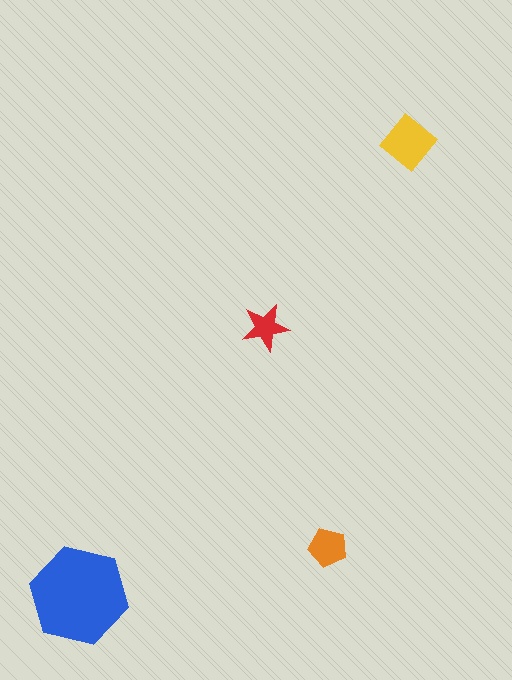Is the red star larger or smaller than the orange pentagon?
Smaller.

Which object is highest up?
The yellow diamond is topmost.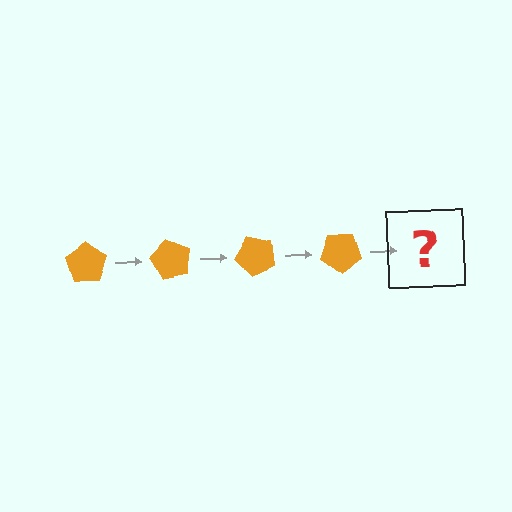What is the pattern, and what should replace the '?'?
The pattern is that the pentagon rotates 60 degrees each step. The '?' should be an orange pentagon rotated 240 degrees.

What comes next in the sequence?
The next element should be an orange pentagon rotated 240 degrees.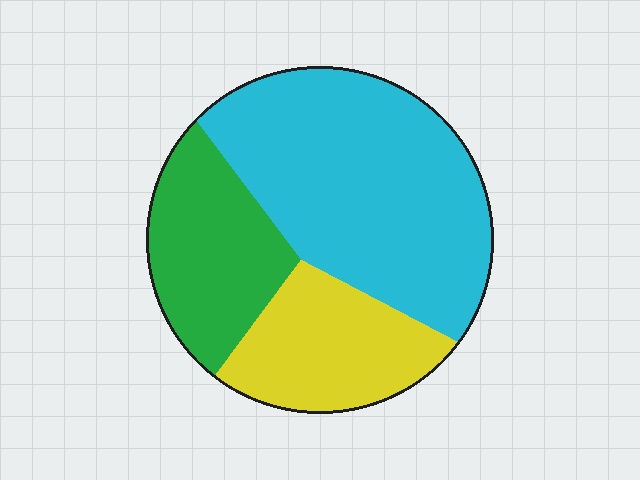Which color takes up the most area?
Cyan, at roughly 55%.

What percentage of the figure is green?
Green takes up between a sixth and a third of the figure.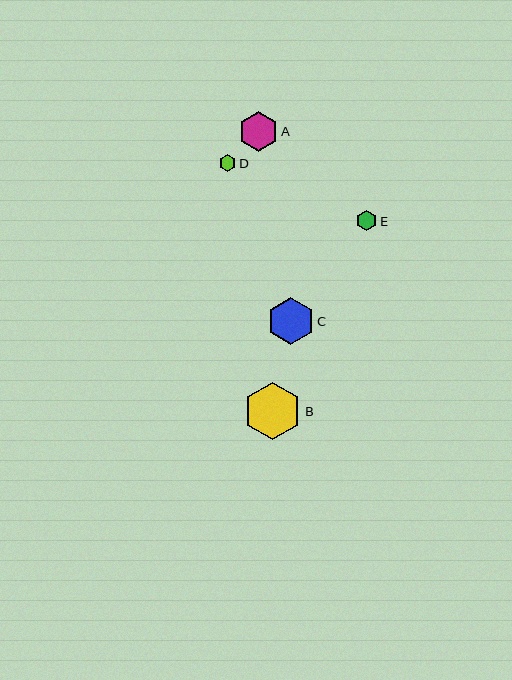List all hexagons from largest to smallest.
From largest to smallest: B, C, A, E, D.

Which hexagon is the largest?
Hexagon B is the largest with a size of approximately 58 pixels.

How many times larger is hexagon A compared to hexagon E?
Hexagon A is approximately 1.9 times the size of hexagon E.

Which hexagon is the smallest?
Hexagon D is the smallest with a size of approximately 16 pixels.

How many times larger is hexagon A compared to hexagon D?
Hexagon A is approximately 2.4 times the size of hexagon D.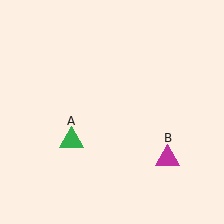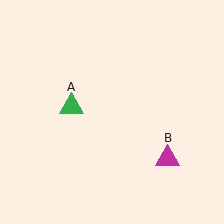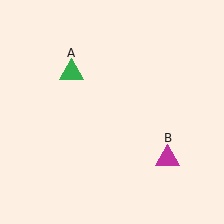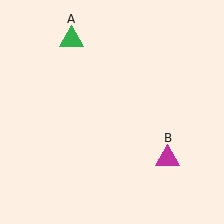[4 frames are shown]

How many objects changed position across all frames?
1 object changed position: green triangle (object A).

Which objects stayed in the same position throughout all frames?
Magenta triangle (object B) remained stationary.